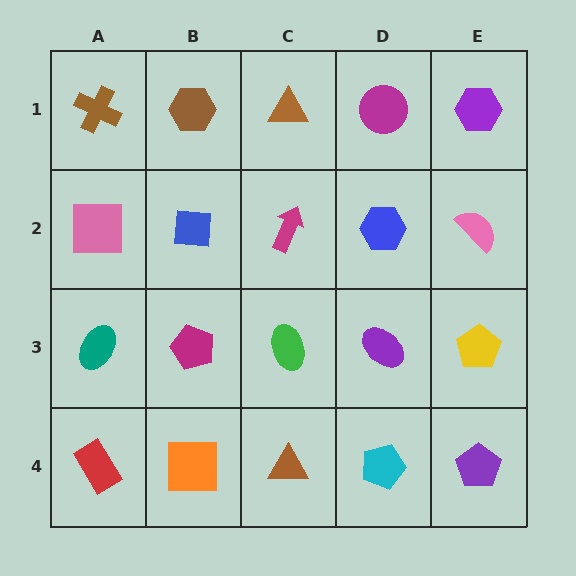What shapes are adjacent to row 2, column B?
A brown hexagon (row 1, column B), a magenta pentagon (row 3, column B), a pink square (row 2, column A), a magenta arrow (row 2, column C).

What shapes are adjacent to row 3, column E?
A pink semicircle (row 2, column E), a purple pentagon (row 4, column E), a purple ellipse (row 3, column D).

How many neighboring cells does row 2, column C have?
4.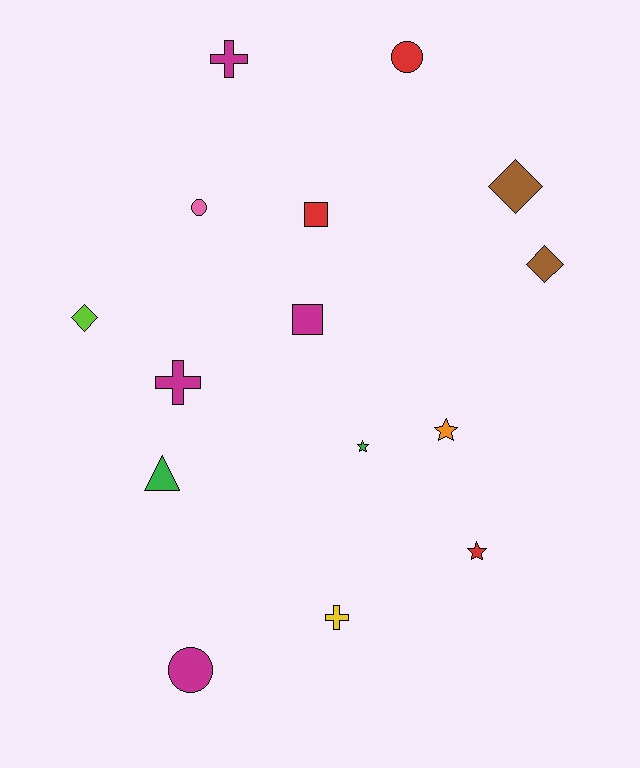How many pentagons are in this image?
There are no pentagons.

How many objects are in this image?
There are 15 objects.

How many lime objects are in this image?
There is 1 lime object.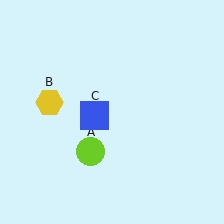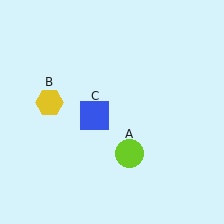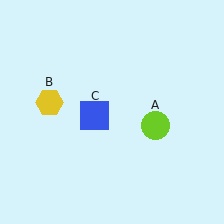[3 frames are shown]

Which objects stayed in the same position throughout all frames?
Yellow hexagon (object B) and blue square (object C) remained stationary.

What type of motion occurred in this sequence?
The lime circle (object A) rotated counterclockwise around the center of the scene.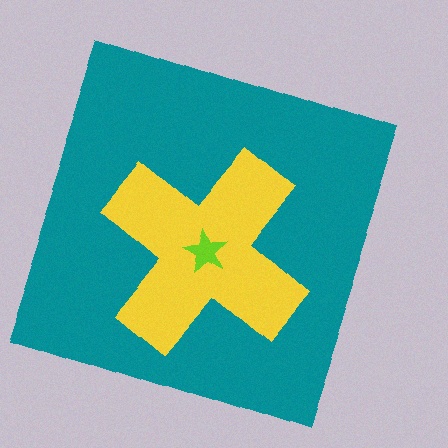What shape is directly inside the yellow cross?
The lime star.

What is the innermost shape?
The lime star.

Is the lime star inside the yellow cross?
Yes.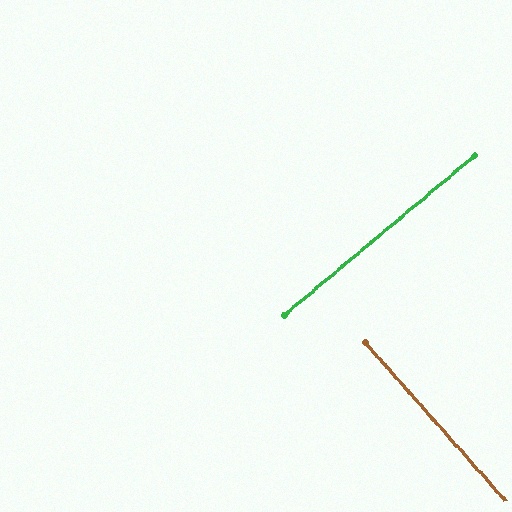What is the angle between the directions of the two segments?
Approximately 88 degrees.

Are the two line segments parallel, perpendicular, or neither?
Perpendicular — they meet at approximately 88°.